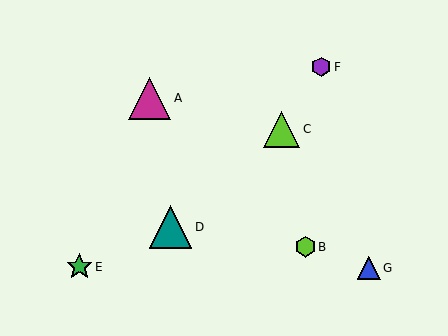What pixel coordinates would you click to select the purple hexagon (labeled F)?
Click at (321, 67) to select the purple hexagon F.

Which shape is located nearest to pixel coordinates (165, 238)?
The teal triangle (labeled D) at (170, 227) is nearest to that location.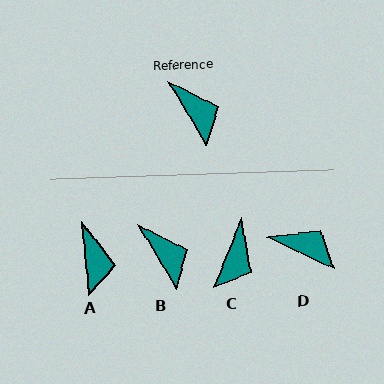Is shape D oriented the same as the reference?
No, it is off by about 34 degrees.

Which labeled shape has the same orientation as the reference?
B.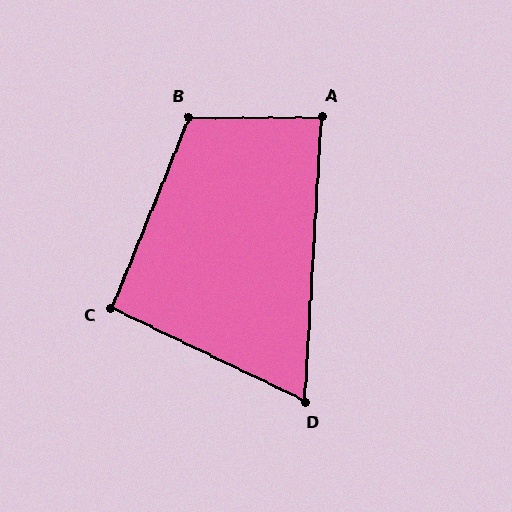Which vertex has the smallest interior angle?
D, at approximately 68 degrees.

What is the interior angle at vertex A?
Approximately 86 degrees (approximately right).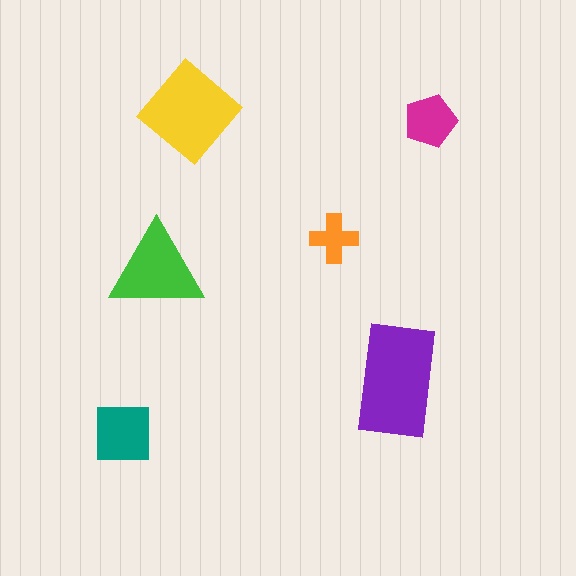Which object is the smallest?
The orange cross.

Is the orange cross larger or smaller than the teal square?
Smaller.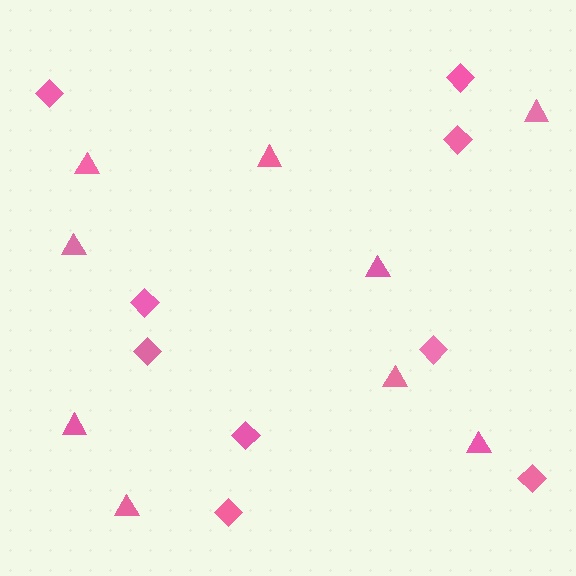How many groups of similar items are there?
There are 2 groups: one group of diamonds (9) and one group of triangles (9).